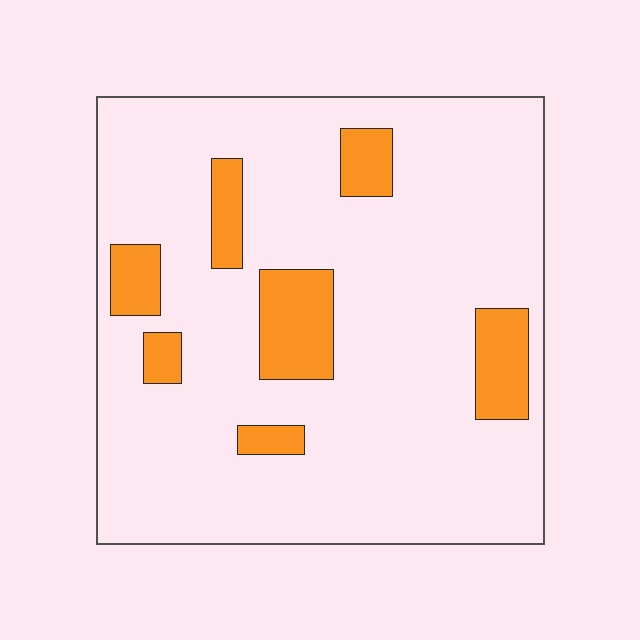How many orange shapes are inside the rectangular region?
7.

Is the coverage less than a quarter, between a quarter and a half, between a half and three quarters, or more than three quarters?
Less than a quarter.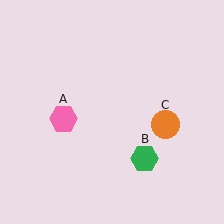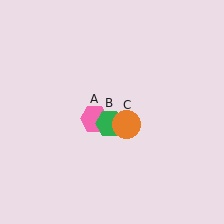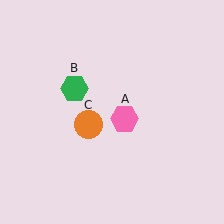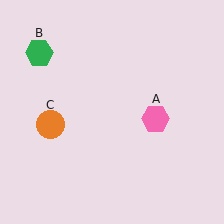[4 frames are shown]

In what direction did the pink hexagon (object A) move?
The pink hexagon (object A) moved right.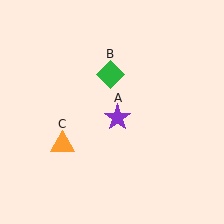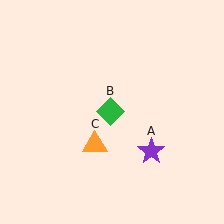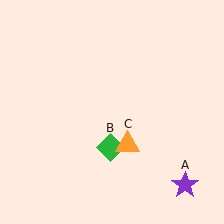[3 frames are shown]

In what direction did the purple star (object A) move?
The purple star (object A) moved down and to the right.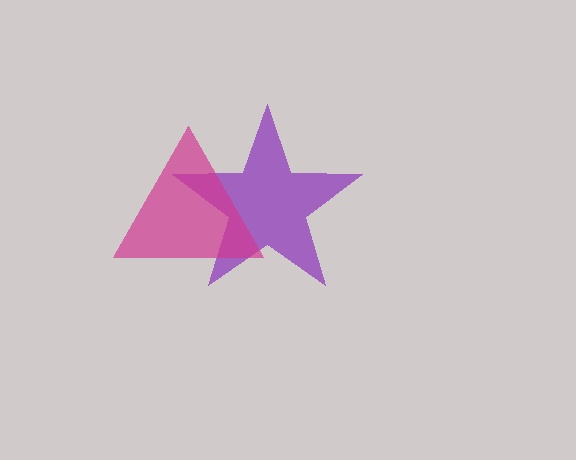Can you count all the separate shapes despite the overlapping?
Yes, there are 2 separate shapes.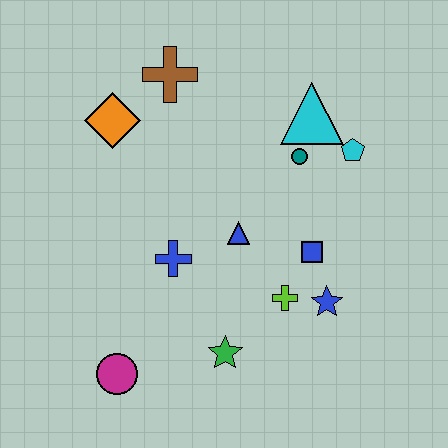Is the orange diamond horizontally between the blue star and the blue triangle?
No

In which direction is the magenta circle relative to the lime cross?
The magenta circle is to the left of the lime cross.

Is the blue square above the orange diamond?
No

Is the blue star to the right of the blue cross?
Yes